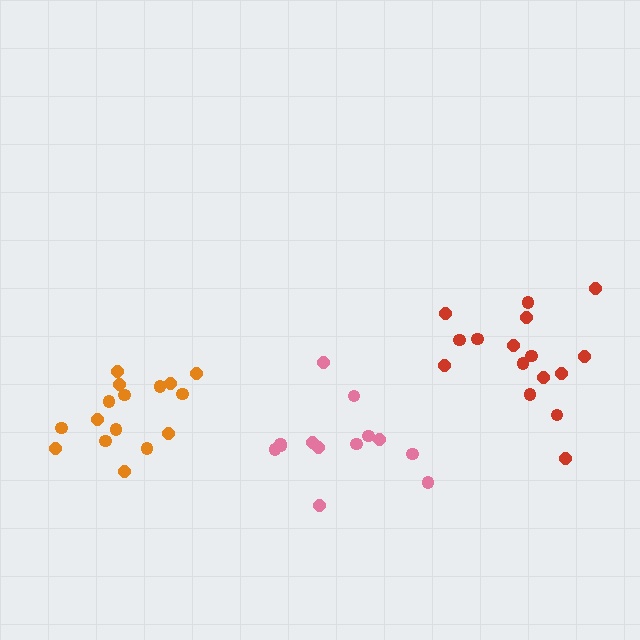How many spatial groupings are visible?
There are 3 spatial groupings.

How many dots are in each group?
Group 1: 13 dots, Group 2: 16 dots, Group 3: 16 dots (45 total).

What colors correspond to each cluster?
The clusters are colored: pink, orange, red.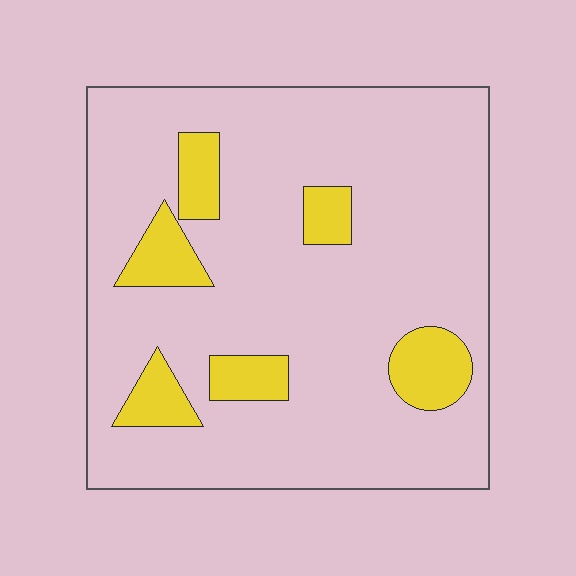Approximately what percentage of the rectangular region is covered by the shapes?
Approximately 15%.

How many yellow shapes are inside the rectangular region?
6.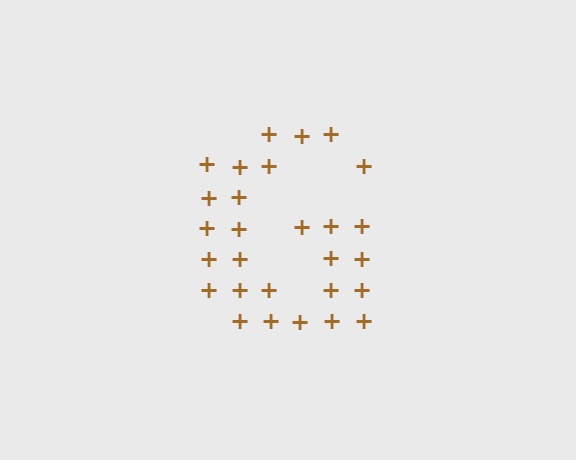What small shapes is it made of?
It is made of small plus signs.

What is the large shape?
The large shape is the letter G.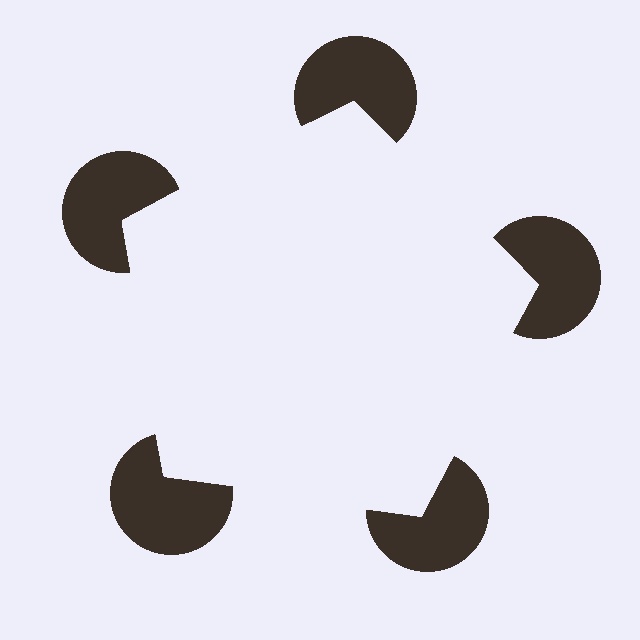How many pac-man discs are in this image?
There are 5 — one at each vertex of the illusory pentagon.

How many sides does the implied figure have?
5 sides.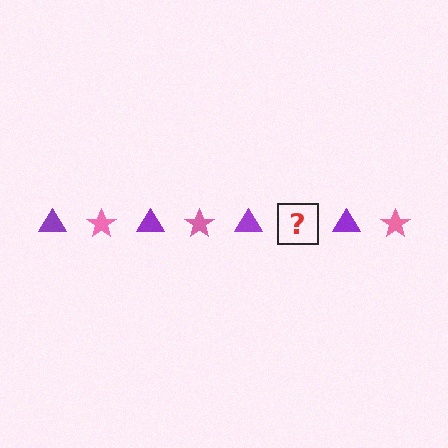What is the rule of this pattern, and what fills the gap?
The rule is that the pattern alternates between purple triangle and pink star. The gap should be filled with a pink star.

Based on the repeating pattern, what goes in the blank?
The blank should be a pink star.